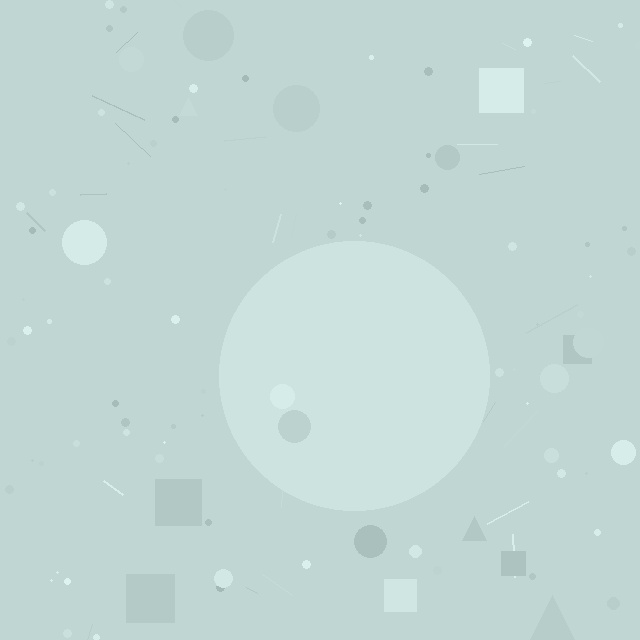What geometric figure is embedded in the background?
A circle is embedded in the background.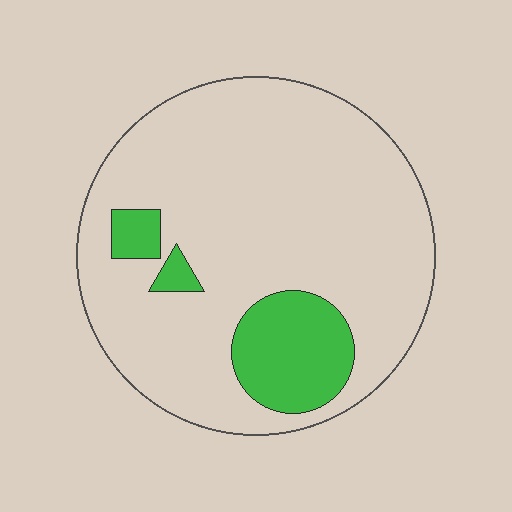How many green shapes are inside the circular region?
3.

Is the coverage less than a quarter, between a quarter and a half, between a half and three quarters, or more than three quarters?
Less than a quarter.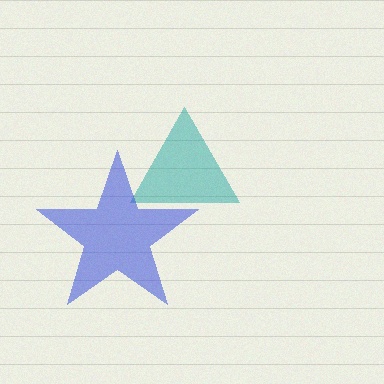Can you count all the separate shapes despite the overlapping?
Yes, there are 2 separate shapes.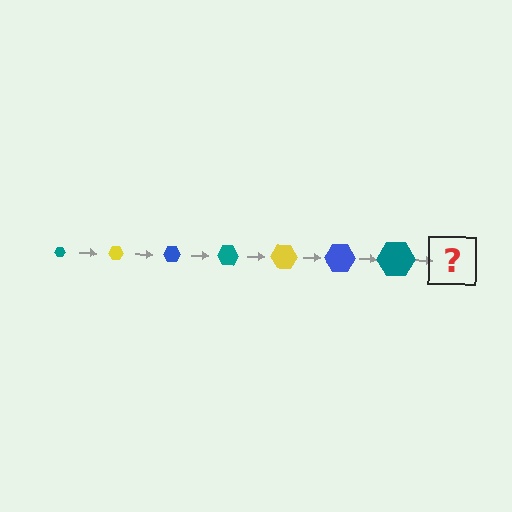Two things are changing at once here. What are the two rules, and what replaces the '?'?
The two rules are that the hexagon grows larger each step and the color cycles through teal, yellow, and blue. The '?' should be a yellow hexagon, larger than the previous one.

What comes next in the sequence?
The next element should be a yellow hexagon, larger than the previous one.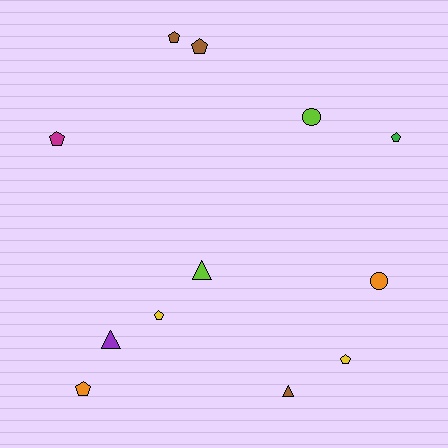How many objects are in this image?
There are 12 objects.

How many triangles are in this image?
There are 3 triangles.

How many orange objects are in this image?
There are 2 orange objects.